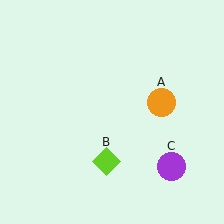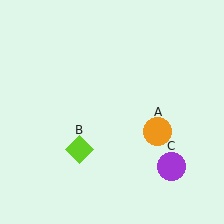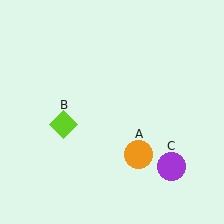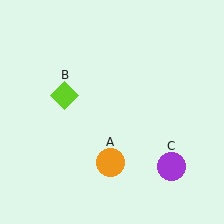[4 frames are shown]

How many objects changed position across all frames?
2 objects changed position: orange circle (object A), lime diamond (object B).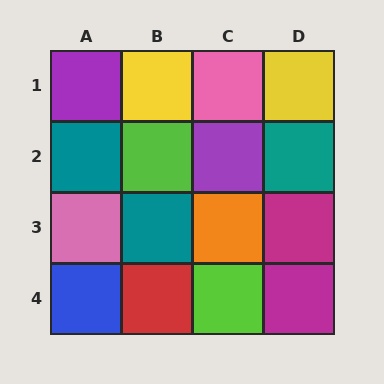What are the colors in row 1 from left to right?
Purple, yellow, pink, yellow.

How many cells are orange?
1 cell is orange.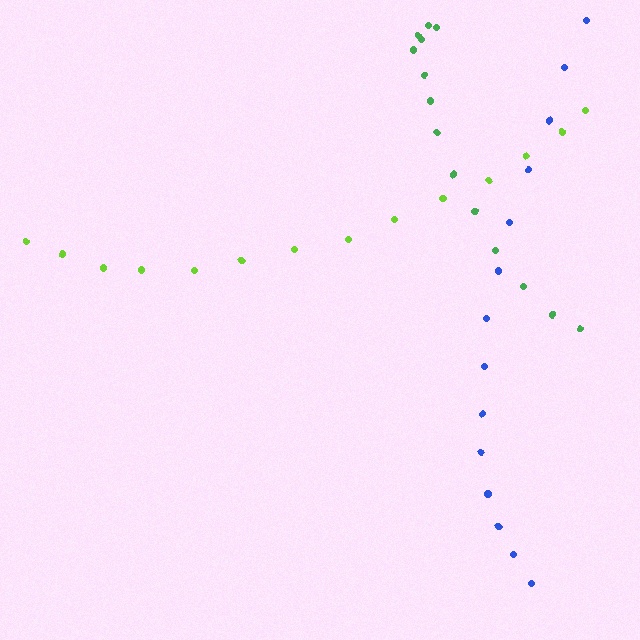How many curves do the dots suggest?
There are 3 distinct paths.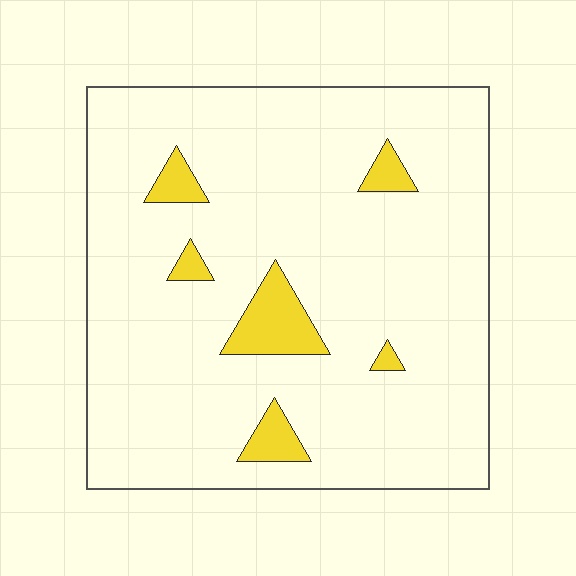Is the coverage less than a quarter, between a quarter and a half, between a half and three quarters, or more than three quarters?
Less than a quarter.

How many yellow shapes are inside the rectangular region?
6.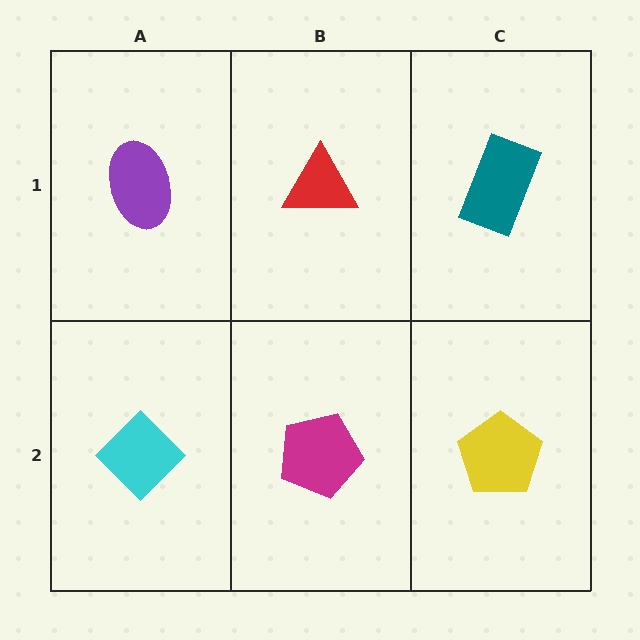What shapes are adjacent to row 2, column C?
A teal rectangle (row 1, column C), a magenta pentagon (row 2, column B).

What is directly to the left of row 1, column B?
A purple ellipse.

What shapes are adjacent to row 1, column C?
A yellow pentagon (row 2, column C), a red triangle (row 1, column B).